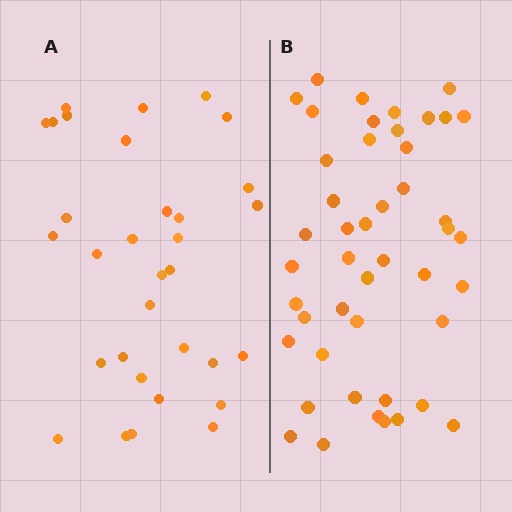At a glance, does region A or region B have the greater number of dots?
Region B (the right region) has more dots.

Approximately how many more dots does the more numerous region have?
Region B has approximately 15 more dots than region A.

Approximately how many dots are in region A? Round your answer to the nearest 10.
About 30 dots. (The exact count is 32, which rounds to 30.)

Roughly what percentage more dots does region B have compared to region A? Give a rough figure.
About 45% more.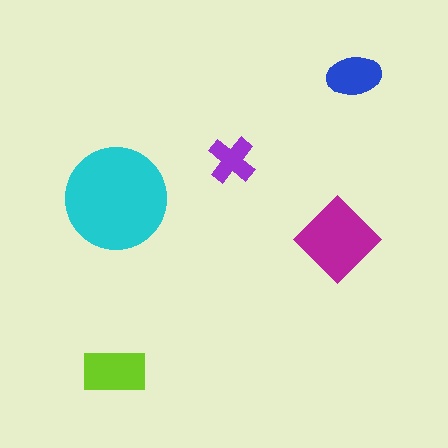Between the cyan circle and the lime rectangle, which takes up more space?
The cyan circle.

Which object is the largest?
The cyan circle.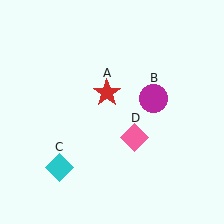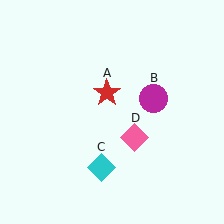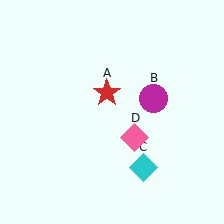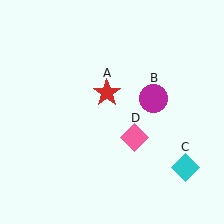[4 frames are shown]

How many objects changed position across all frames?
1 object changed position: cyan diamond (object C).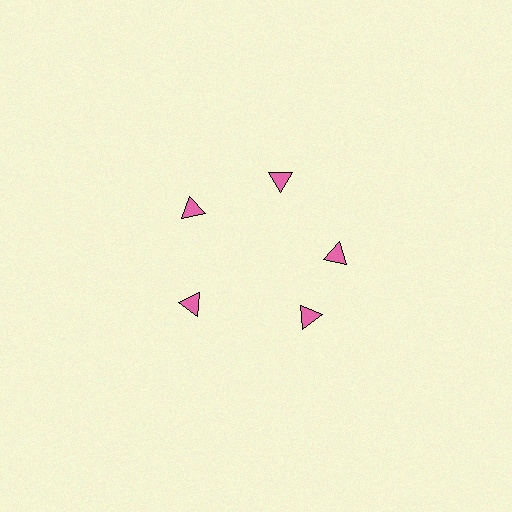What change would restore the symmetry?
The symmetry would be restored by rotating it back into even spacing with its neighbors so that all 5 triangles sit at equal angles and equal distance from the center.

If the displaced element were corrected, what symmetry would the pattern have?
It would have 5-fold rotational symmetry — the pattern would map onto itself every 72 degrees.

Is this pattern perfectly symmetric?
No. The 5 pink triangles are arranged in a ring, but one element near the 5 o'clock position is rotated out of alignment along the ring, breaking the 5-fold rotational symmetry.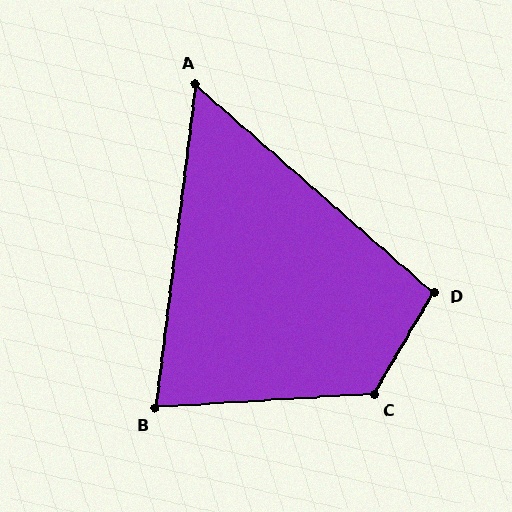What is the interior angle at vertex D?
Approximately 100 degrees (obtuse).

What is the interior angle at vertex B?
Approximately 80 degrees (acute).